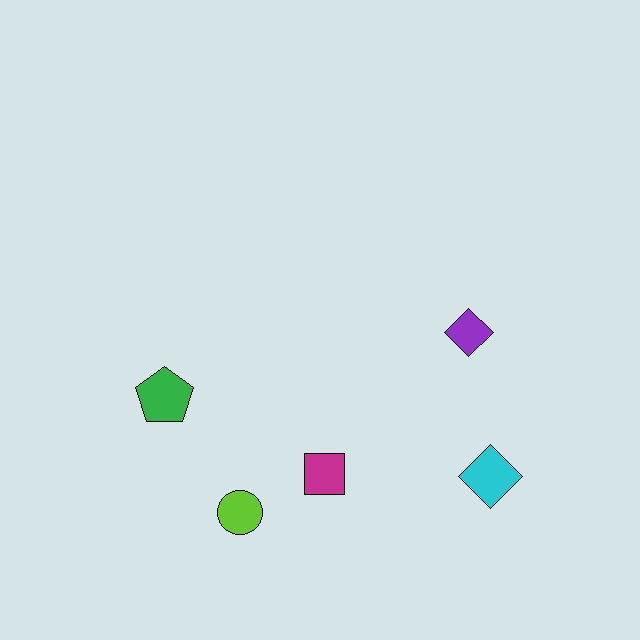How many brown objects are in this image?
There are no brown objects.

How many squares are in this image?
There is 1 square.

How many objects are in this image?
There are 5 objects.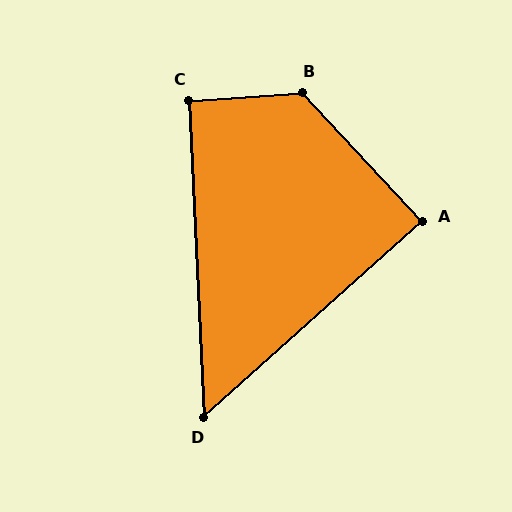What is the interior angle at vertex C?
Approximately 91 degrees (approximately right).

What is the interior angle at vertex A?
Approximately 89 degrees (approximately right).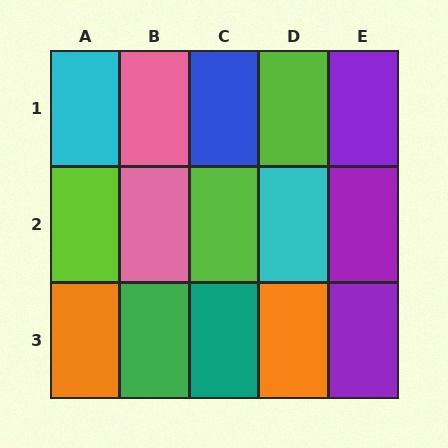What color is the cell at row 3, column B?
Green.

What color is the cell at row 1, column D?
Lime.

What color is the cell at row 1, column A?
Cyan.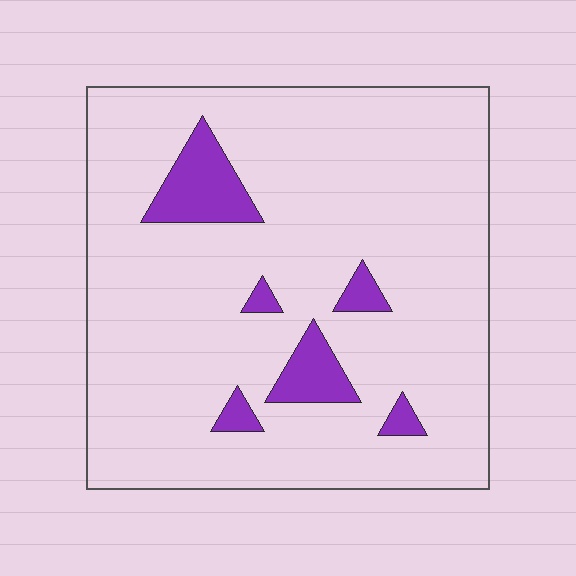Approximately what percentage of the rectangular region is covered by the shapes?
Approximately 10%.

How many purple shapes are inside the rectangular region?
6.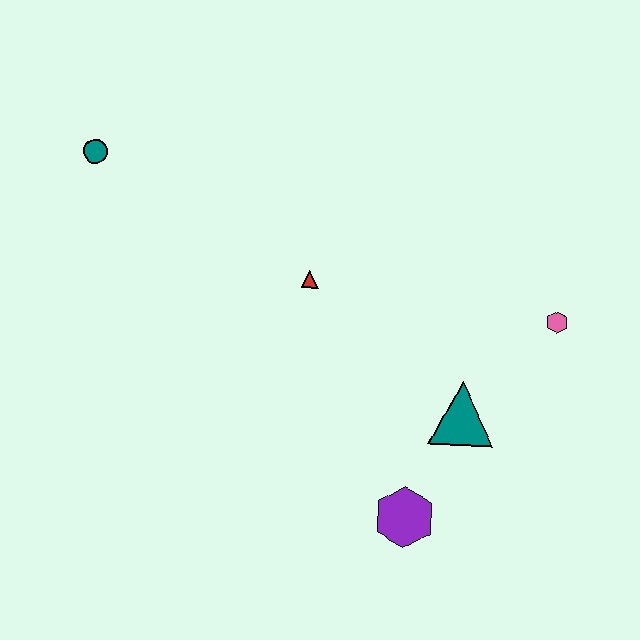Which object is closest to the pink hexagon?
The teal triangle is closest to the pink hexagon.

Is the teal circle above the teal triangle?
Yes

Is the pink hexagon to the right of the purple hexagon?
Yes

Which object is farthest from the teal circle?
The pink hexagon is farthest from the teal circle.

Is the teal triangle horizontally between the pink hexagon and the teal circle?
Yes